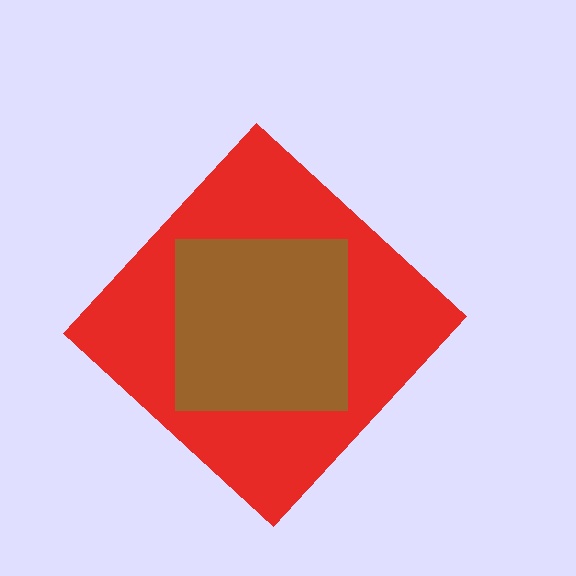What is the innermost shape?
The brown square.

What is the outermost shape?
The red diamond.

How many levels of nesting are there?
2.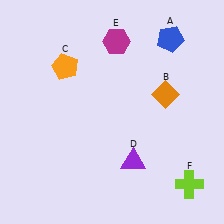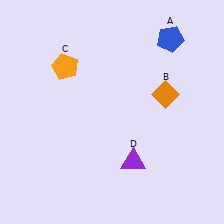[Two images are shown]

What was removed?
The magenta hexagon (E), the lime cross (F) were removed in Image 2.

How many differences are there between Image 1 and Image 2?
There are 2 differences between the two images.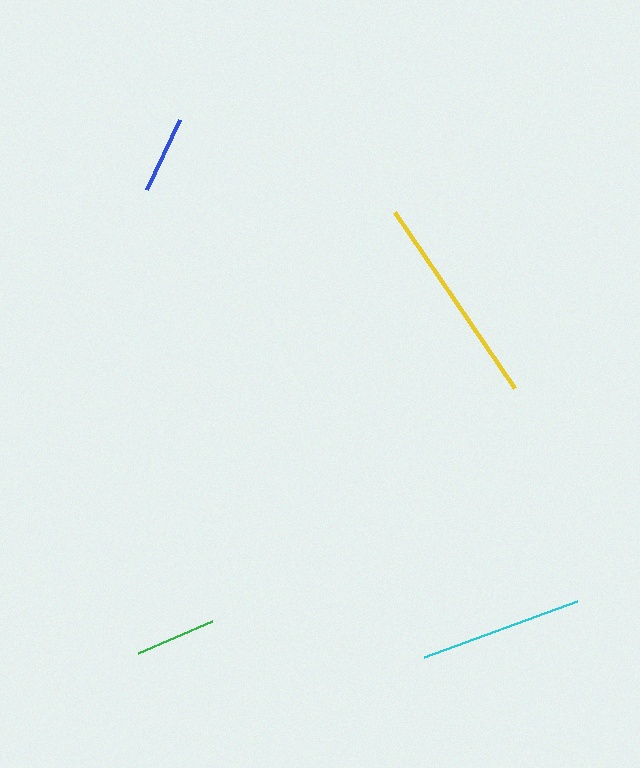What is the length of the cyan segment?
The cyan segment is approximately 164 pixels long.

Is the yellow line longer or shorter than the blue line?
The yellow line is longer than the blue line.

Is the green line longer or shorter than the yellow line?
The yellow line is longer than the green line.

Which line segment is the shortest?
The blue line is the shortest at approximately 78 pixels.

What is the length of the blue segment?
The blue segment is approximately 78 pixels long.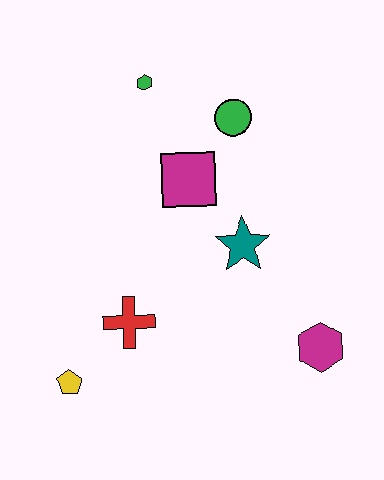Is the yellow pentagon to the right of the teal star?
No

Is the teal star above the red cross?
Yes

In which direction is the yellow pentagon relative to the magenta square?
The yellow pentagon is below the magenta square.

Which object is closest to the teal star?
The magenta square is closest to the teal star.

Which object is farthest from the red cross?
The green hexagon is farthest from the red cross.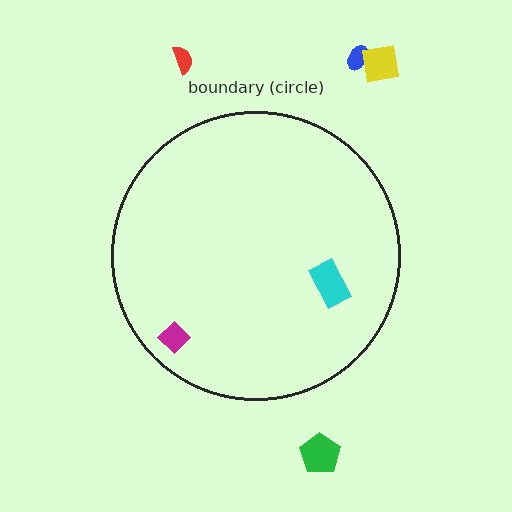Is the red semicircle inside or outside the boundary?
Outside.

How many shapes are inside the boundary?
2 inside, 4 outside.